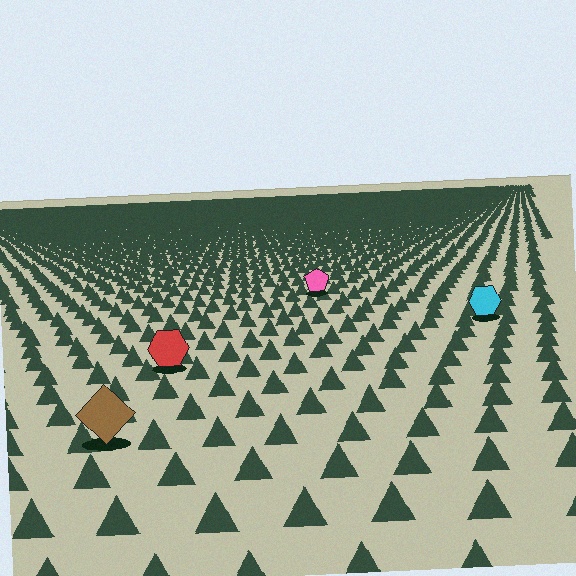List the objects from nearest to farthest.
From nearest to farthest: the brown diamond, the red hexagon, the cyan hexagon, the pink pentagon.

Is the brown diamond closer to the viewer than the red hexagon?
Yes. The brown diamond is closer — you can tell from the texture gradient: the ground texture is coarser near it.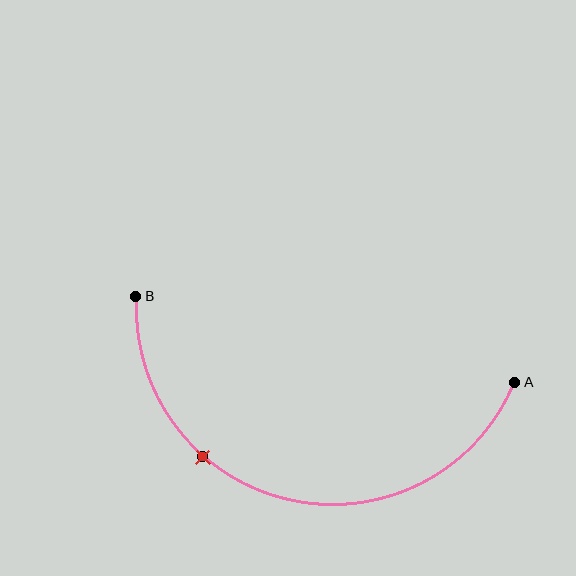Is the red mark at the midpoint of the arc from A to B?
No. The red mark lies on the arc but is closer to endpoint B. The arc midpoint would be at the point on the curve equidistant along the arc from both A and B.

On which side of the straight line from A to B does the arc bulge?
The arc bulges below the straight line connecting A and B.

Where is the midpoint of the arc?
The arc midpoint is the point on the curve farthest from the straight line joining A and B. It sits below that line.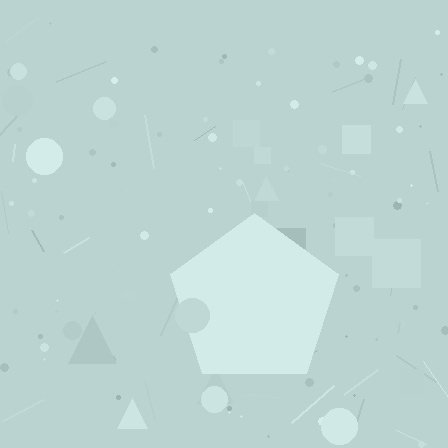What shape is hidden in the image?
A pentagon is hidden in the image.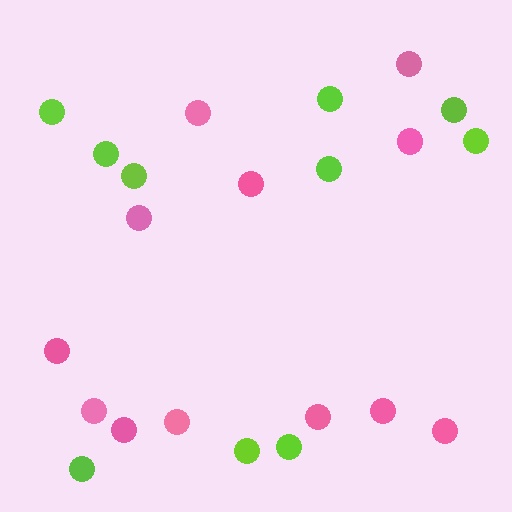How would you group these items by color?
There are 2 groups: one group of pink circles (12) and one group of lime circles (10).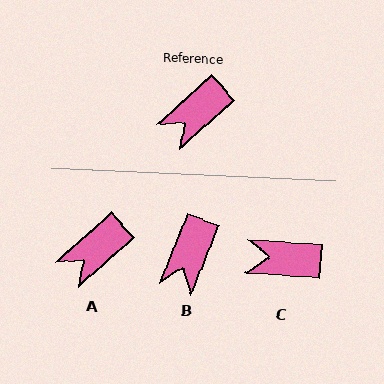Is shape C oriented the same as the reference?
No, it is off by about 46 degrees.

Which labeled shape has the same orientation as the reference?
A.